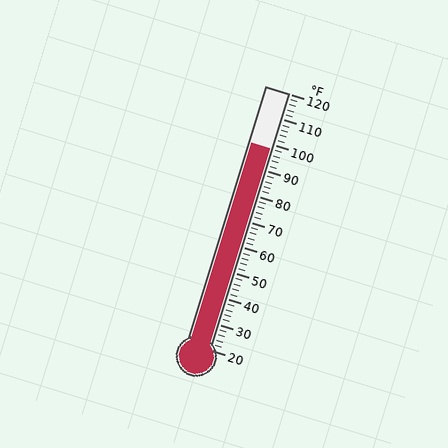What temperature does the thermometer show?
The thermometer shows approximately 98°F.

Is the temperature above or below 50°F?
The temperature is above 50°F.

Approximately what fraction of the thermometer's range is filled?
The thermometer is filled to approximately 80% of its range.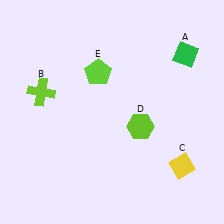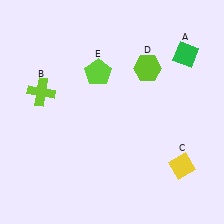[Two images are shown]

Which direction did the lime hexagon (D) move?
The lime hexagon (D) moved up.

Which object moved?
The lime hexagon (D) moved up.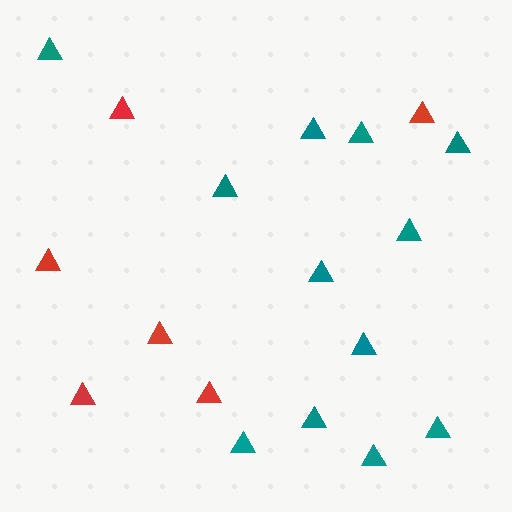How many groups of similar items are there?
There are 2 groups: one group of teal triangles (12) and one group of red triangles (6).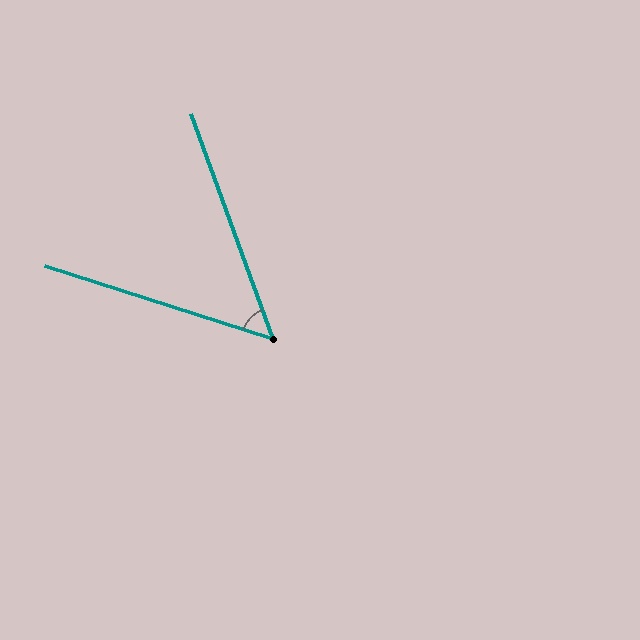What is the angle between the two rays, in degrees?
Approximately 52 degrees.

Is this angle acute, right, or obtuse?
It is acute.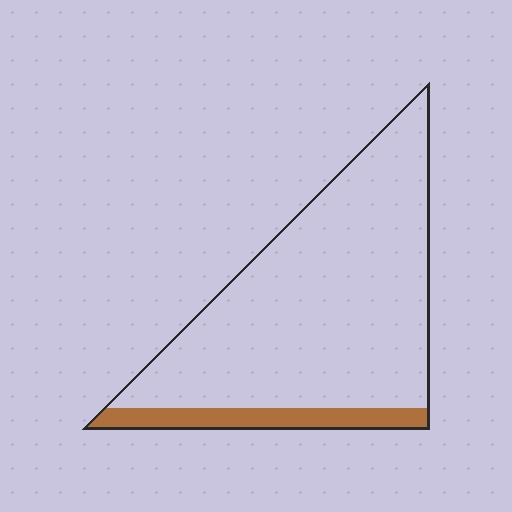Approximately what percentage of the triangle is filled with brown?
Approximately 10%.